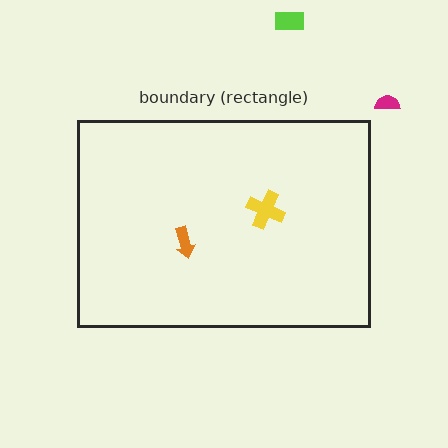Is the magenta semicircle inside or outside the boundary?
Outside.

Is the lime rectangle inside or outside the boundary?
Outside.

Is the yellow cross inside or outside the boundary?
Inside.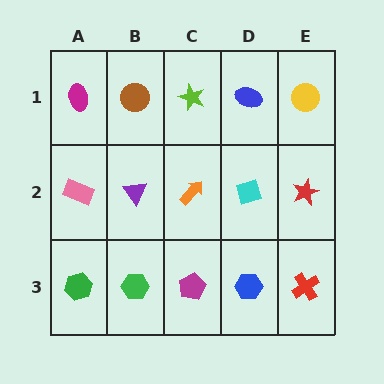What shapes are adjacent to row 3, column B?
A purple triangle (row 2, column B), a green hexagon (row 3, column A), a magenta pentagon (row 3, column C).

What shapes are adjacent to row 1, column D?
A cyan diamond (row 2, column D), a lime star (row 1, column C), a yellow circle (row 1, column E).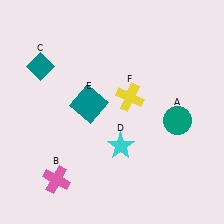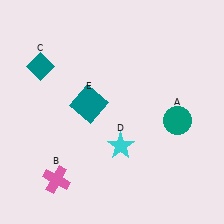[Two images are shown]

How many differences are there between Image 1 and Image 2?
There is 1 difference between the two images.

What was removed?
The yellow cross (F) was removed in Image 2.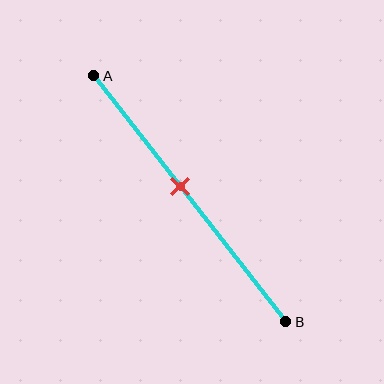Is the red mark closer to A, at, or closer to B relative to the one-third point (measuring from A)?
The red mark is closer to point B than the one-third point of segment AB.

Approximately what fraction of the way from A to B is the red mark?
The red mark is approximately 45% of the way from A to B.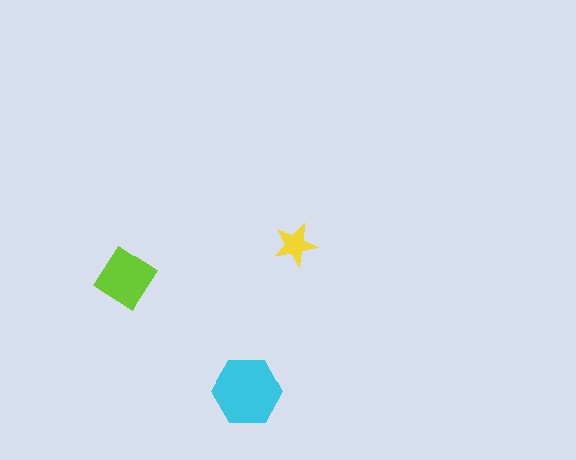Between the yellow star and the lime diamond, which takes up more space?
The lime diamond.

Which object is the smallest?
The yellow star.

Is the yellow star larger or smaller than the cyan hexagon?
Smaller.